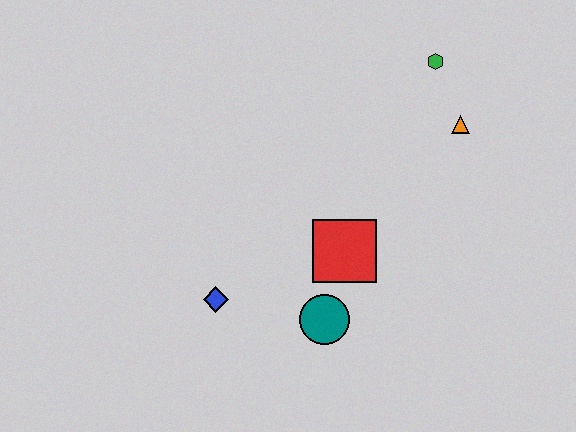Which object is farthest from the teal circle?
The green hexagon is farthest from the teal circle.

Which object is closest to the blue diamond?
The teal circle is closest to the blue diamond.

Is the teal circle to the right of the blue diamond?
Yes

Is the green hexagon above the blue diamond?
Yes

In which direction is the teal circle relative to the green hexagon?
The teal circle is below the green hexagon.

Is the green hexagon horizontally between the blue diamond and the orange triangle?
Yes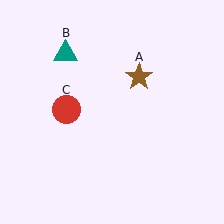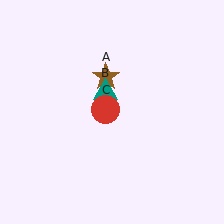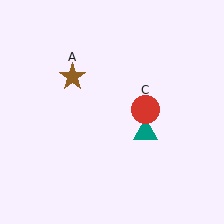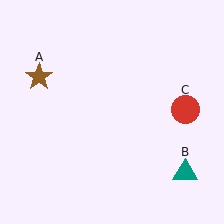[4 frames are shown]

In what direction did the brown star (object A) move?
The brown star (object A) moved left.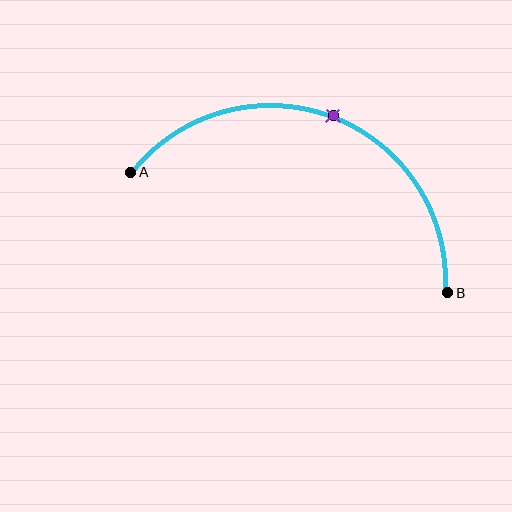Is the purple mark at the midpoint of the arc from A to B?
Yes. The purple mark lies on the arc at equal arc-length from both A and B — it is the arc midpoint.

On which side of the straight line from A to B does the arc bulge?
The arc bulges above the straight line connecting A and B.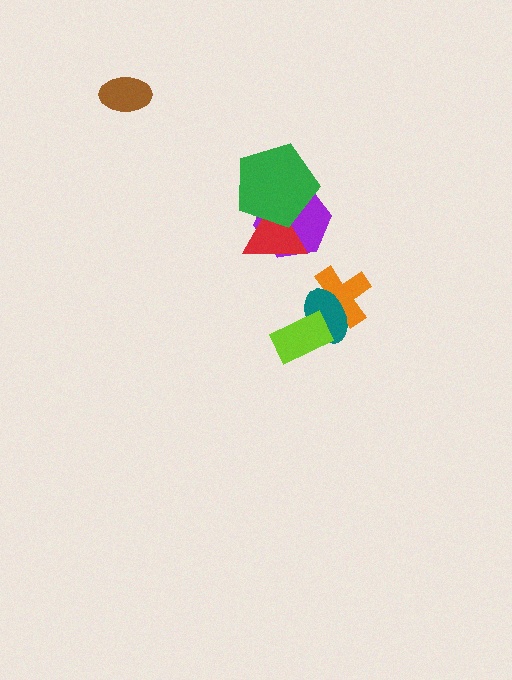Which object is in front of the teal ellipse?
The lime rectangle is in front of the teal ellipse.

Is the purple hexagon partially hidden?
Yes, it is partially covered by another shape.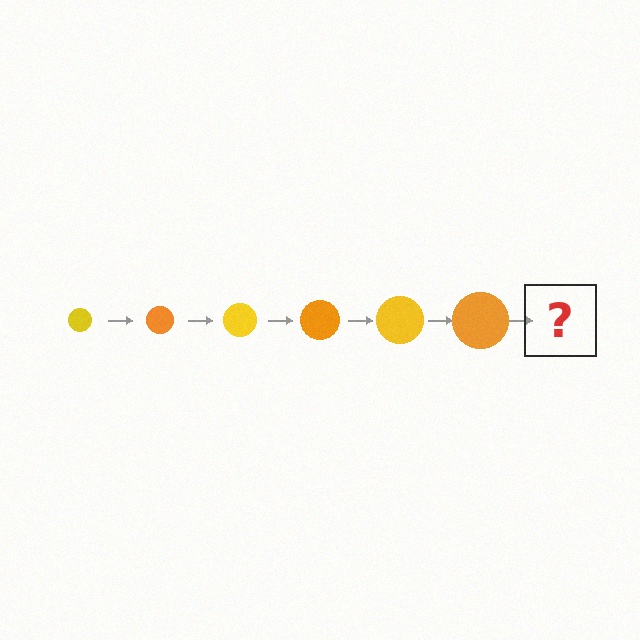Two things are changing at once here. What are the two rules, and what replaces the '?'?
The two rules are that the circle grows larger each step and the color cycles through yellow and orange. The '?' should be a yellow circle, larger than the previous one.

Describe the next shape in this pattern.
It should be a yellow circle, larger than the previous one.